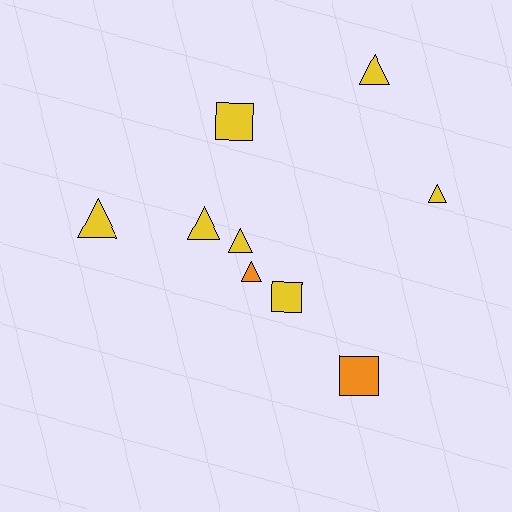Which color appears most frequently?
Yellow, with 7 objects.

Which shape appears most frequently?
Triangle, with 6 objects.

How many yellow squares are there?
There are 2 yellow squares.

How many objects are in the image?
There are 9 objects.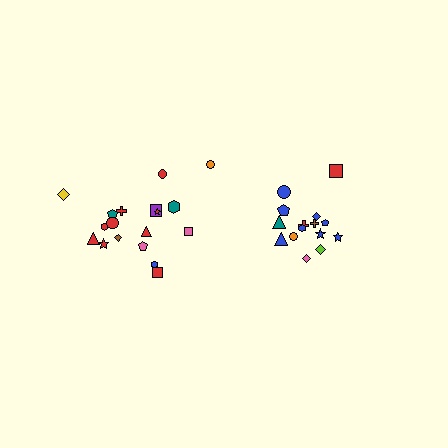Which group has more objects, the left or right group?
The left group.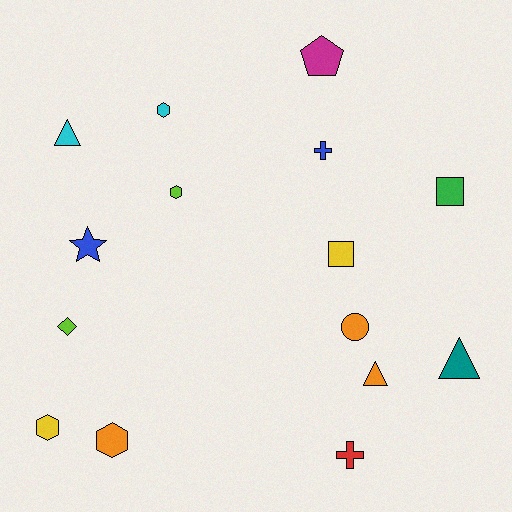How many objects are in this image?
There are 15 objects.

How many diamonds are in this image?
There is 1 diamond.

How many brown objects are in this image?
There are no brown objects.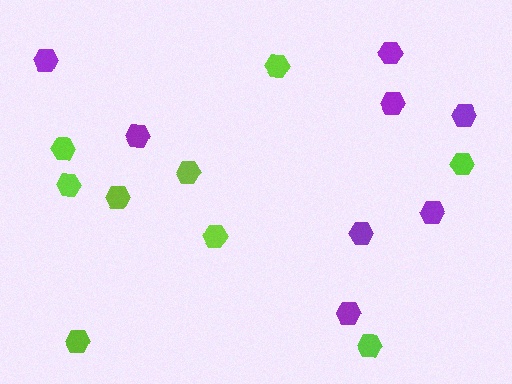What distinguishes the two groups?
There are 2 groups: one group of purple hexagons (8) and one group of lime hexagons (9).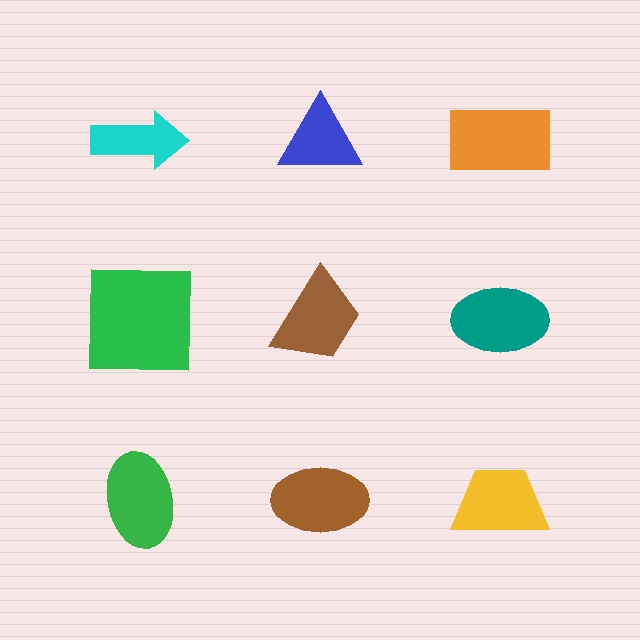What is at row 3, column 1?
A green ellipse.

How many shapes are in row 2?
3 shapes.